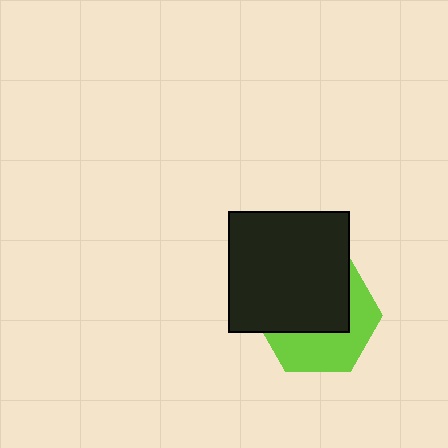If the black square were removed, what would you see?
You would see the complete lime hexagon.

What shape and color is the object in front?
The object in front is a black square.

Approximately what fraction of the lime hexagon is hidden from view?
Roughly 56% of the lime hexagon is hidden behind the black square.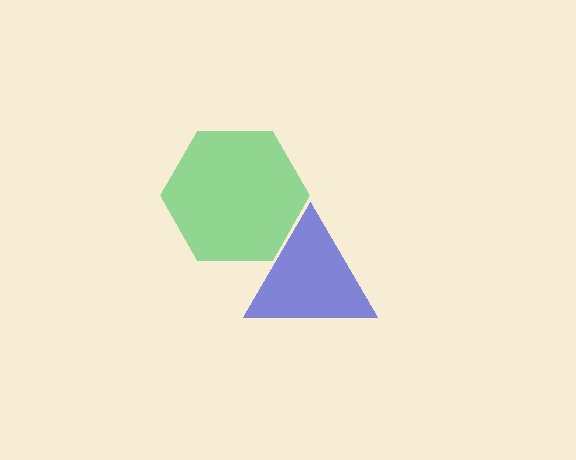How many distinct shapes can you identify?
There are 2 distinct shapes: a green hexagon, a blue triangle.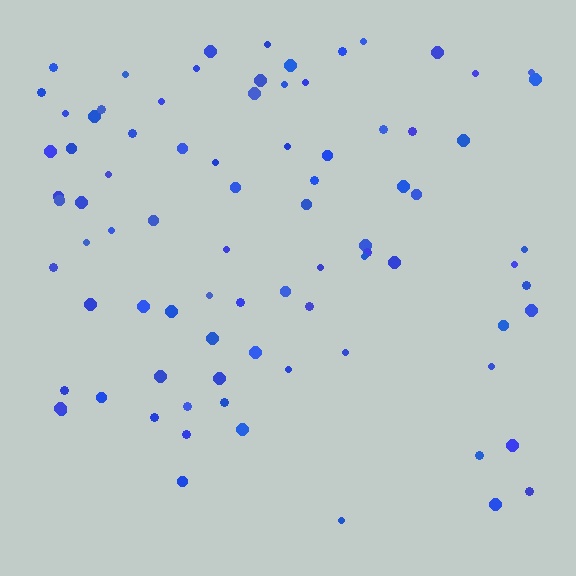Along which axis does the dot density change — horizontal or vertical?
Vertical.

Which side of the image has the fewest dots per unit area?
The bottom.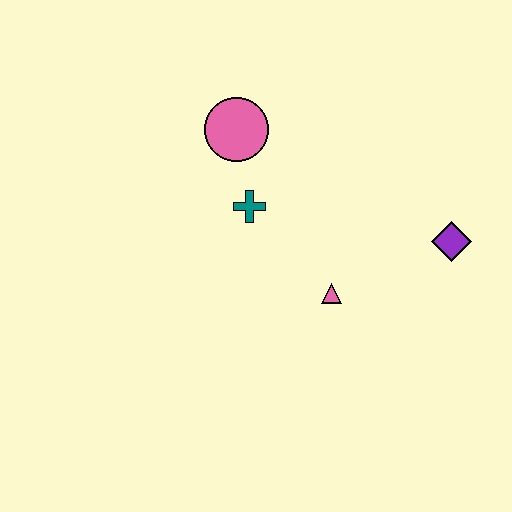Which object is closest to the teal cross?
The pink circle is closest to the teal cross.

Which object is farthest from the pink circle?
The purple diamond is farthest from the pink circle.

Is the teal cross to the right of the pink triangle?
No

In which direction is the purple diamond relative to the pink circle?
The purple diamond is to the right of the pink circle.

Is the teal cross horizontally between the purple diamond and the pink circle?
Yes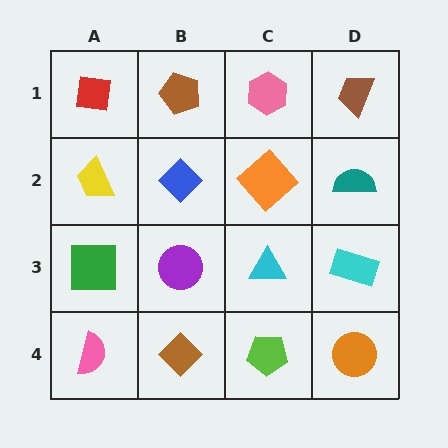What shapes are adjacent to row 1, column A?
A yellow trapezoid (row 2, column A), a brown pentagon (row 1, column B).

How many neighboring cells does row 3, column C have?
4.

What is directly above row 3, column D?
A teal semicircle.